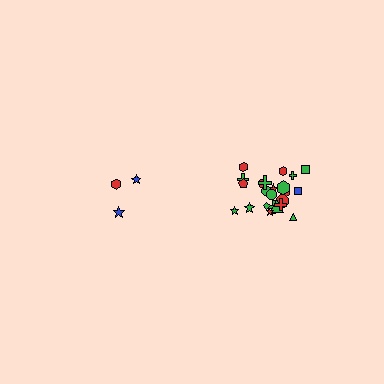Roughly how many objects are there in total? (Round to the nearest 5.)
Roughly 30 objects in total.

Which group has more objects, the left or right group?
The right group.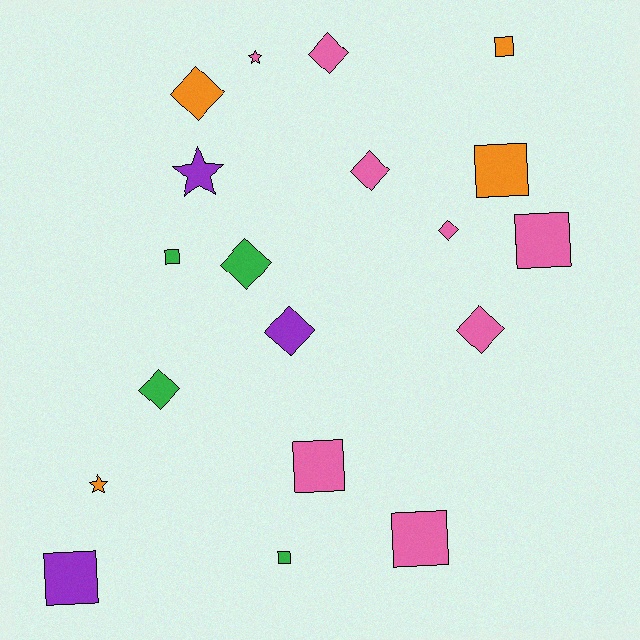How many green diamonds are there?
There are 2 green diamonds.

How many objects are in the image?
There are 19 objects.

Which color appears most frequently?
Pink, with 8 objects.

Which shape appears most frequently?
Diamond, with 8 objects.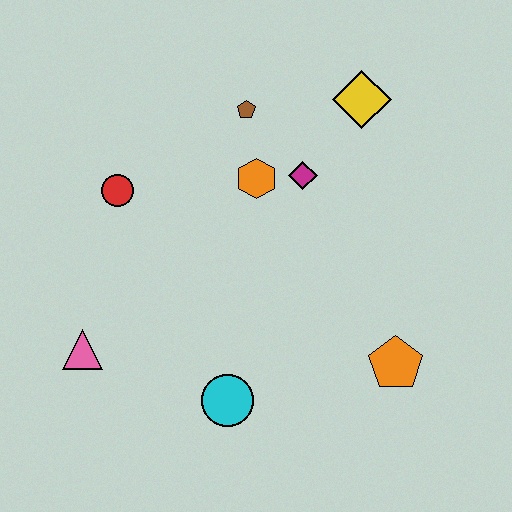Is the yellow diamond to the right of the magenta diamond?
Yes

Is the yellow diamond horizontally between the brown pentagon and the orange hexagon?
No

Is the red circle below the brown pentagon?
Yes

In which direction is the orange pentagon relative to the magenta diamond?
The orange pentagon is below the magenta diamond.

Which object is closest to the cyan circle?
The pink triangle is closest to the cyan circle.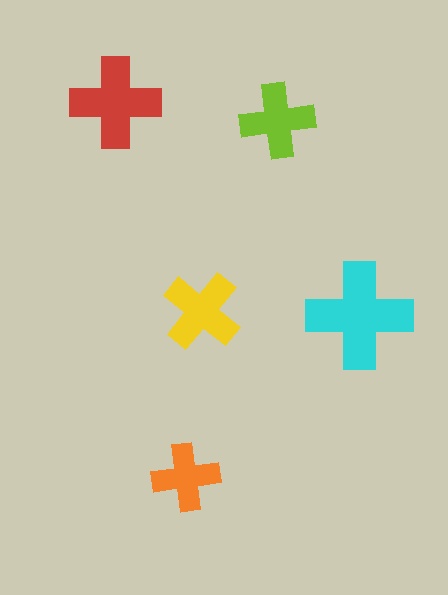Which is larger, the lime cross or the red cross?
The red one.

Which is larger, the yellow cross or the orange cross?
The yellow one.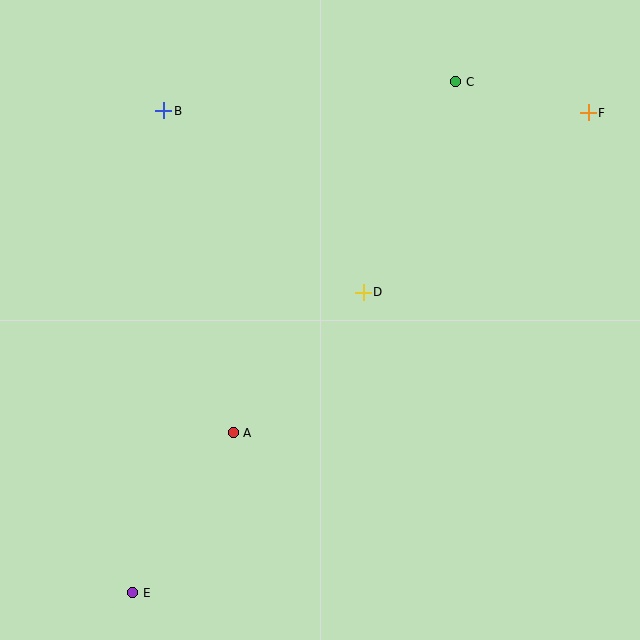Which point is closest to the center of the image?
Point D at (363, 292) is closest to the center.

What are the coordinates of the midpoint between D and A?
The midpoint between D and A is at (298, 363).